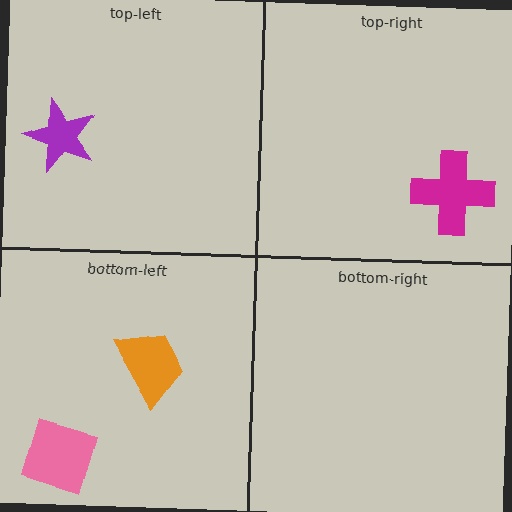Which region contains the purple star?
The top-left region.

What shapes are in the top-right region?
The magenta cross.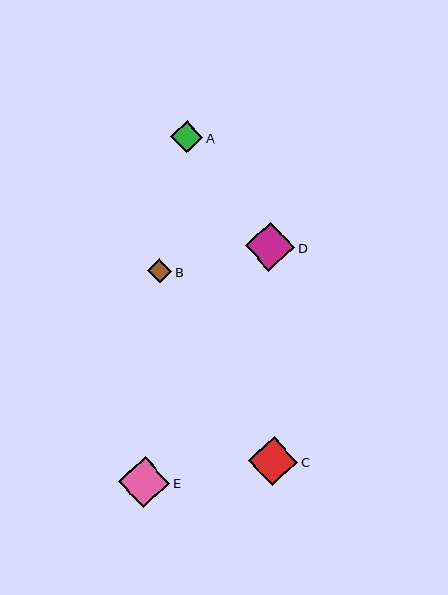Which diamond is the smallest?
Diamond B is the smallest with a size of approximately 24 pixels.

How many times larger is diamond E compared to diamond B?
Diamond E is approximately 2.1 times the size of diamond B.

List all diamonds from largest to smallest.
From largest to smallest: E, D, C, A, B.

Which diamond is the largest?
Diamond E is the largest with a size of approximately 51 pixels.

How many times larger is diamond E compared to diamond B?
Diamond E is approximately 2.1 times the size of diamond B.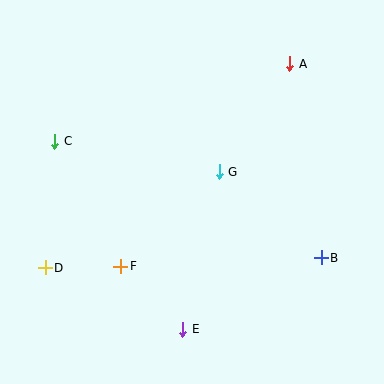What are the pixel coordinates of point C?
Point C is at (55, 141).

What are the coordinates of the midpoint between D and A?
The midpoint between D and A is at (168, 166).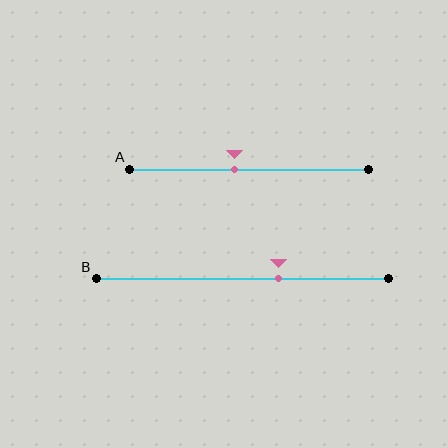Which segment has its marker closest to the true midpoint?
Segment A has its marker closest to the true midpoint.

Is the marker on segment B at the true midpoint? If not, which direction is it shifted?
No, the marker on segment B is shifted to the right by about 12% of the segment length.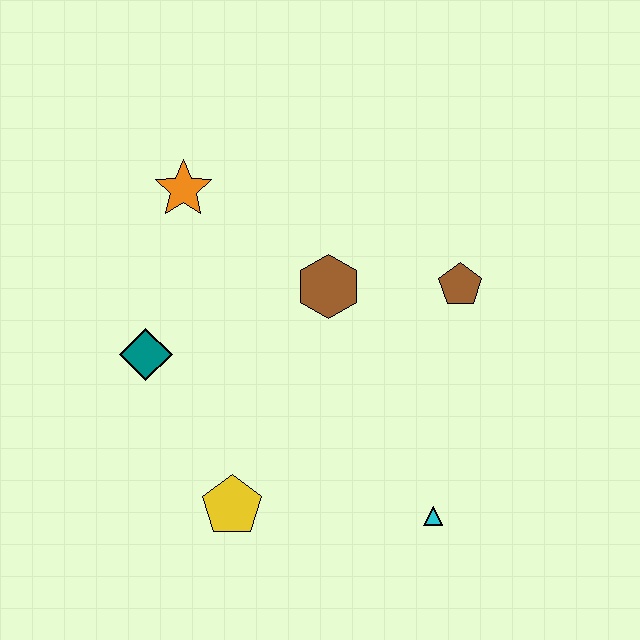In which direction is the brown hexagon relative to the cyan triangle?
The brown hexagon is above the cyan triangle.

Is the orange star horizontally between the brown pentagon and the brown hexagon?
No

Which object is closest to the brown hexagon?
The brown pentagon is closest to the brown hexagon.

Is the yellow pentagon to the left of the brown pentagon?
Yes